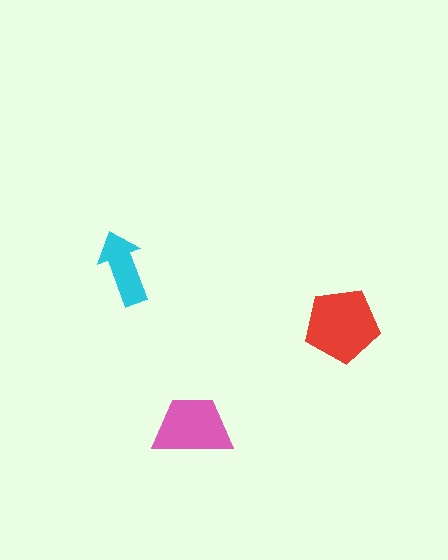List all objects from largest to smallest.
The red pentagon, the pink trapezoid, the cyan arrow.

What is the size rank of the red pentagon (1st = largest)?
1st.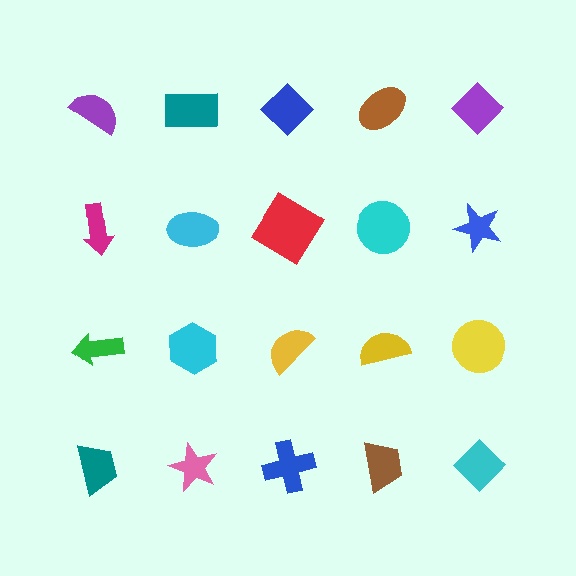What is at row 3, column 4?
A yellow semicircle.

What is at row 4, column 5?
A cyan diamond.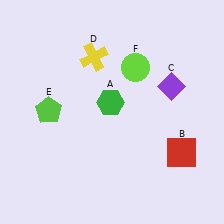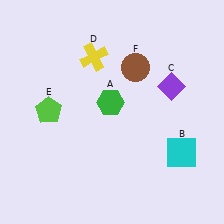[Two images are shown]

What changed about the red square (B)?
In Image 1, B is red. In Image 2, it changed to cyan.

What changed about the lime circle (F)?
In Image 1, F is lime. In Image 2, it changed to brown.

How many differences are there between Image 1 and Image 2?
There are 2 differences between the two images.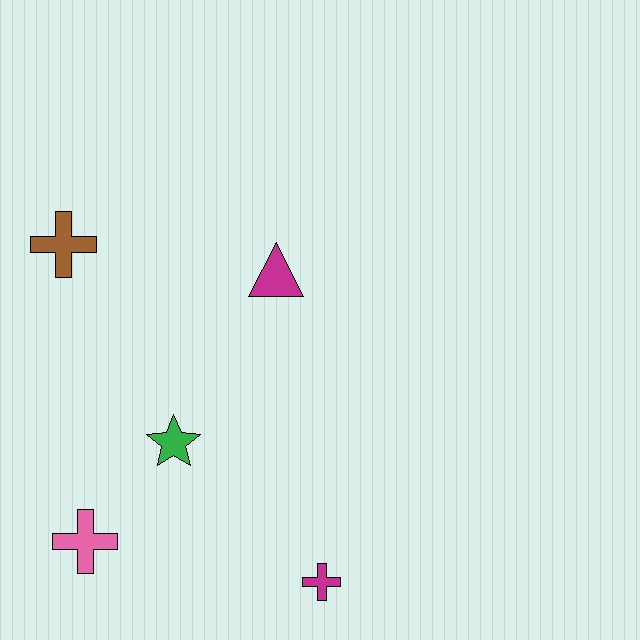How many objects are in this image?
There are 5 objects.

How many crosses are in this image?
There are 3 crosses.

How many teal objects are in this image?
There are no teal objects.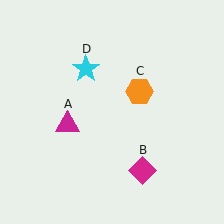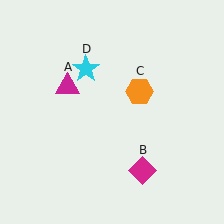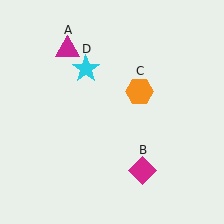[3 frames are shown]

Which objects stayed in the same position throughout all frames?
Magenta diamond (object B) and orange hexagon (object C) and cyan star (object D) remained stationary.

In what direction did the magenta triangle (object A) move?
The magenta triangle (object A) moved up.